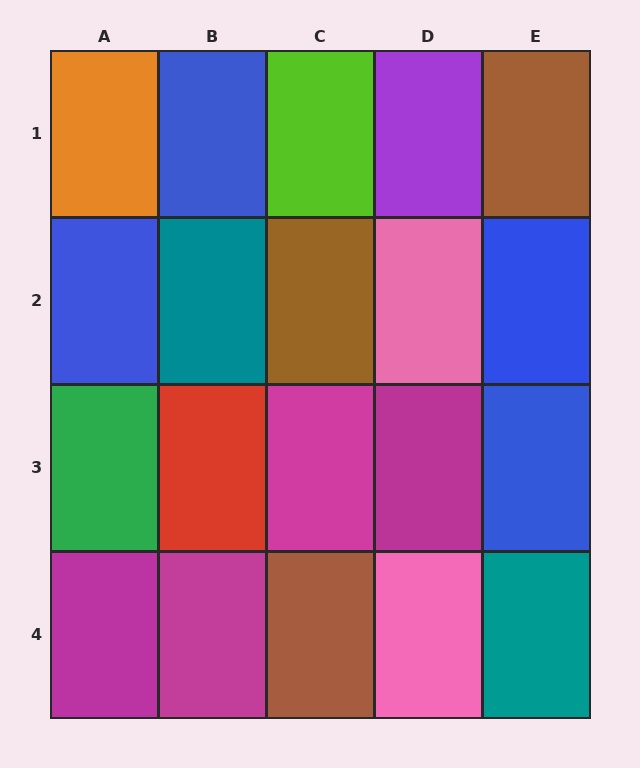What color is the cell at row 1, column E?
Brown.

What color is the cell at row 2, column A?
Blue.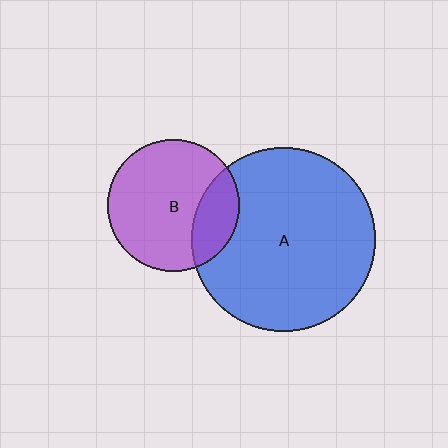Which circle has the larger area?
Circle A (blue).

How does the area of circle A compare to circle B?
Approximately 1.9 times.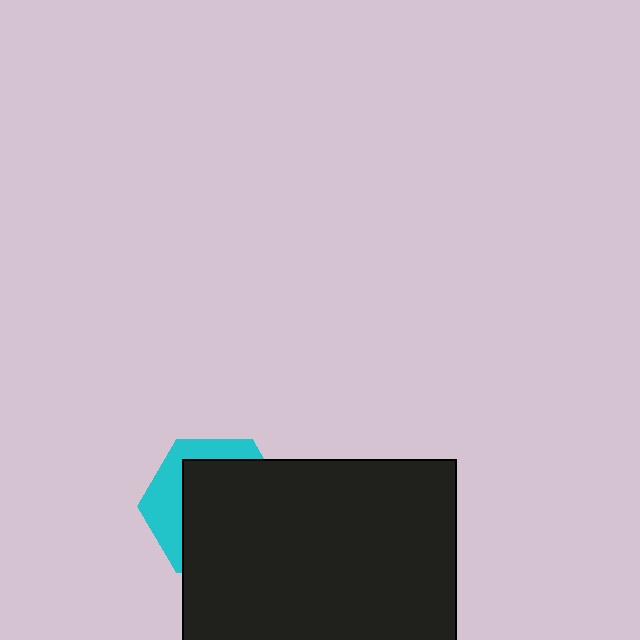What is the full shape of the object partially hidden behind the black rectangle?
The partially hidden object is a cyan hexagon.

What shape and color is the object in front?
The object in front is a black rectangle.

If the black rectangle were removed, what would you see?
You would see the complete cyan hexagon.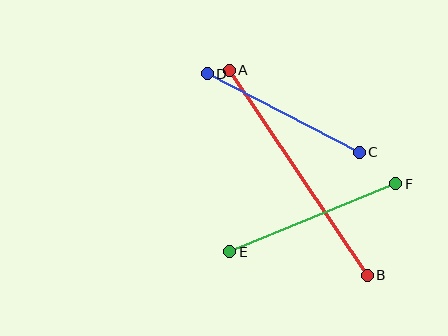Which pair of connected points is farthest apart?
Points A and B are farthest apart.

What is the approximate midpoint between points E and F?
The midpoint is at approximately (313, 218) pixels.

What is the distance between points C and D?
The distance is approximately 171 pixels.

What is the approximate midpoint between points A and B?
The midpoint is at approximately (298, 173) pixels.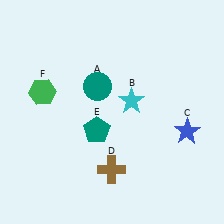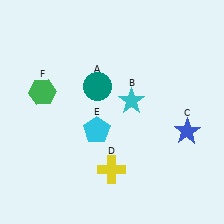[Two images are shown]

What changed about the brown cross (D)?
In Image 1, D is brown. In Image 2, it changed to yellow.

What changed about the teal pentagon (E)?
In Image 1, E is teal. In Image 2, it changed to cyan.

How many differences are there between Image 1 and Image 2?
There are 2 differences between the two images.